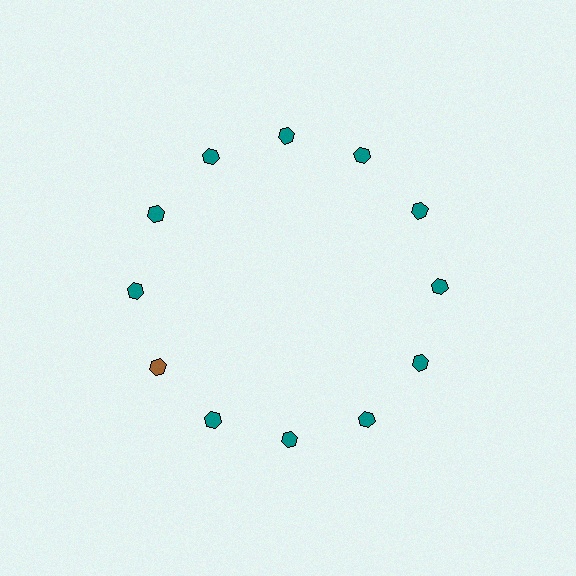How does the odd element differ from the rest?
It has a different color: brown instead of teal.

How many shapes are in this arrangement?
There are 12 shapes arranged in a ring pattern.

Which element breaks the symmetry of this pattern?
The brown hexagon at roughly the 8 o'clock position breaks the symmetry. All other shapes are teal hexagons.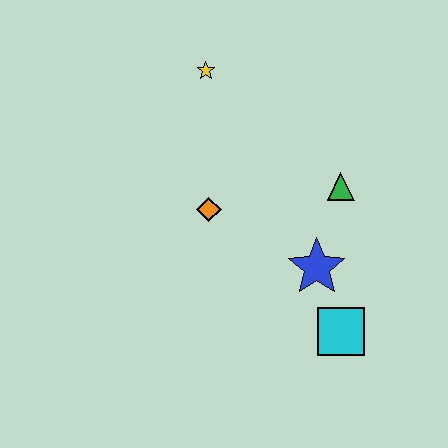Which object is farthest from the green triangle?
The yellow star is farthest from the green triangle.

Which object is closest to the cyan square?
The blue star is closest to the cyan square.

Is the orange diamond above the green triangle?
No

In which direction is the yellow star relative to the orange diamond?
The yellow star is above the orange diamond.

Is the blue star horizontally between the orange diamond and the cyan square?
Yes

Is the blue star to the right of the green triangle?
No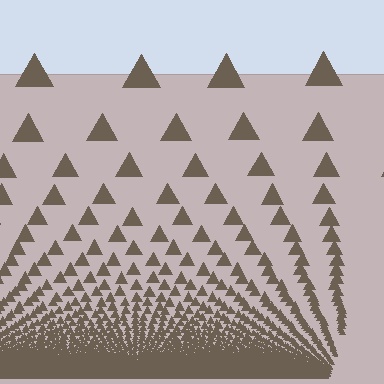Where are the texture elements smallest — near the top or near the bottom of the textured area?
Near the bottom.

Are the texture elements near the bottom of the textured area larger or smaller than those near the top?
Smaller. The gradient is inverted — elements near the bottom are smaller and denser.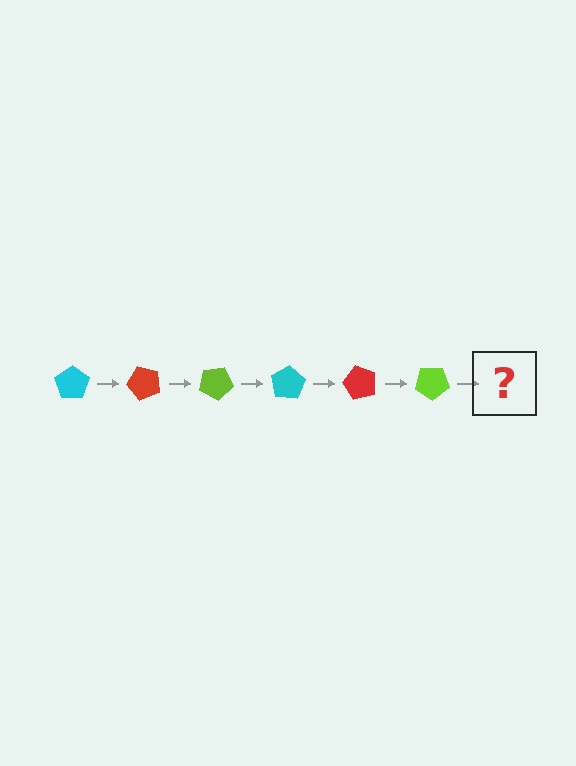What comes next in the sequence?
The next element should be a cyan pentagon, rotated 300 degrees from the start.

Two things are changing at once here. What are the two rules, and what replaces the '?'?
The two rules are that it rotates 50 degrees each step and the color cycles through cyan, red, and lime. The '?' should be a cyan pentagon, rotated 300 degrees from the start.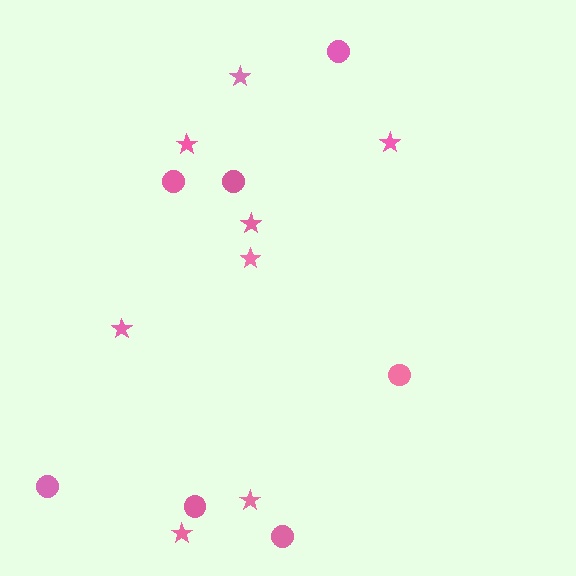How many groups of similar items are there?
There are 2 groups: one group of stars (8) and one group of circles (7).